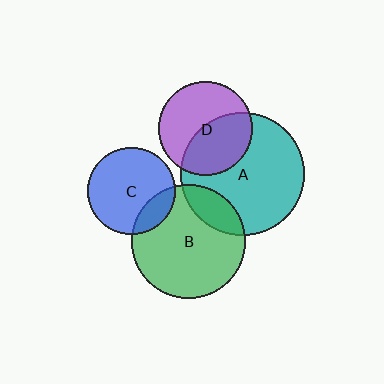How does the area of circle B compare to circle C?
Approximately 1.7 times.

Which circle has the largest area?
Circle A (teal).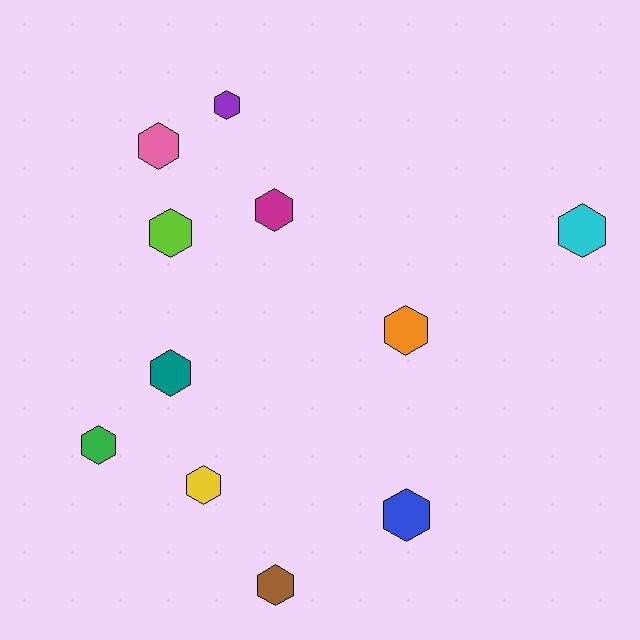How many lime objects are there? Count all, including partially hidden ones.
There is 1 lime object.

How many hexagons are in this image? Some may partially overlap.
There are 11 hexagons.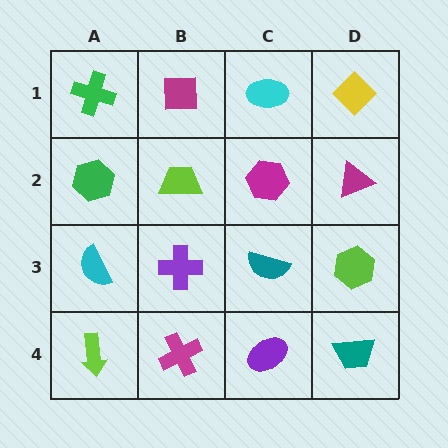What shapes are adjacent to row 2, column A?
A green cross (row 1, column A), a cyan semicircle (row 3, column A), a lime trapezoid (row 2, column B).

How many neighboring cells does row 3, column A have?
3.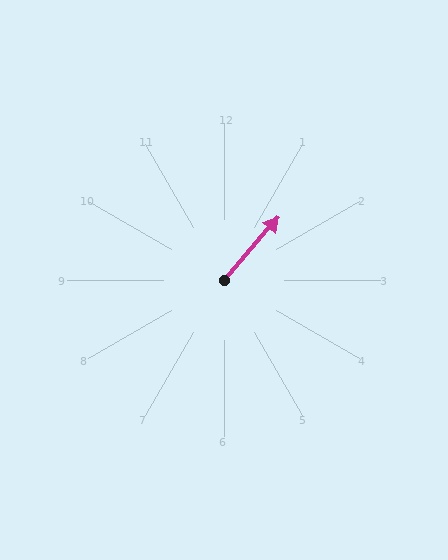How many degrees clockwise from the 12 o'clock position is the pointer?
Approximately 41 degrees.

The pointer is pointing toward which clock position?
Roughly 1 o'clock.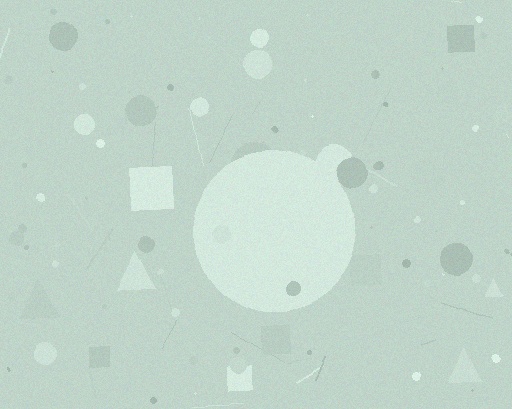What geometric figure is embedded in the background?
A circle is embedded in the background.